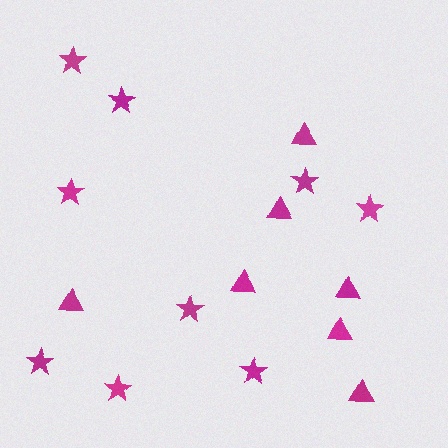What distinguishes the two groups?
There are 2 groups: one group of stars (9) and one group of triangles (7).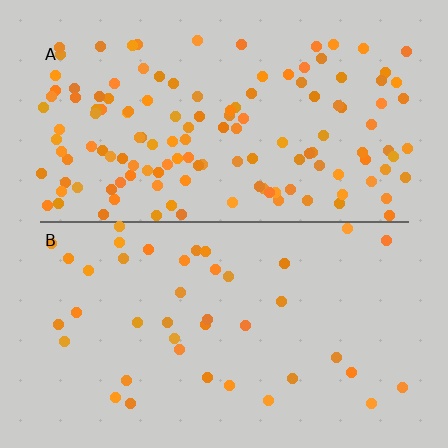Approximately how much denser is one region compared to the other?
Approximately 3.3× — region A over region B.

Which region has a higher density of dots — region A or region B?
A (the top).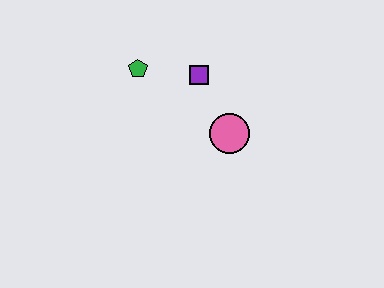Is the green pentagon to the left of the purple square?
Yes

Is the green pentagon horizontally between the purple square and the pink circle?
No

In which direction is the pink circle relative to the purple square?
The pink circle is below the purple square.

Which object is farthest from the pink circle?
The green pentagon is farthest from the pink circle.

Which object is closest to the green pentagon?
The purple square is closest to the green pentagon.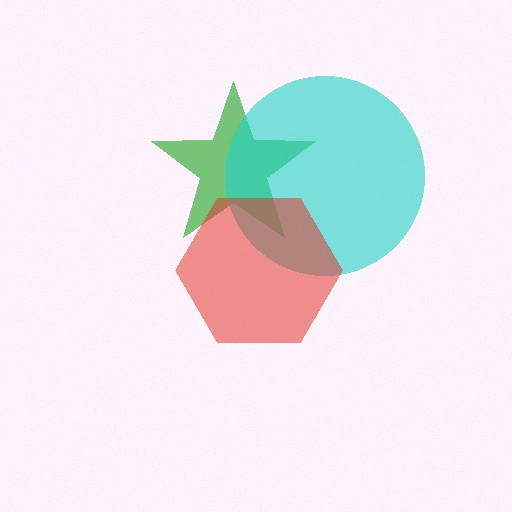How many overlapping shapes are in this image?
There are 3 overlapping shapes in the image.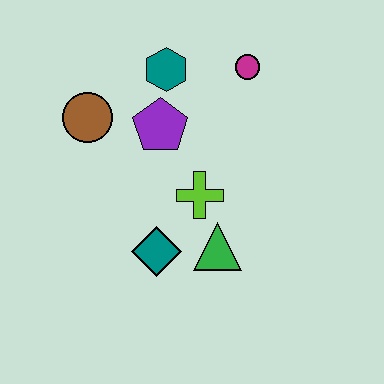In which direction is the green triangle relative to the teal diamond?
The green triangle is to the right of the teal diamond.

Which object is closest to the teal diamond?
The green triangle is closest to the teal diamond.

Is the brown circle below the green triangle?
No